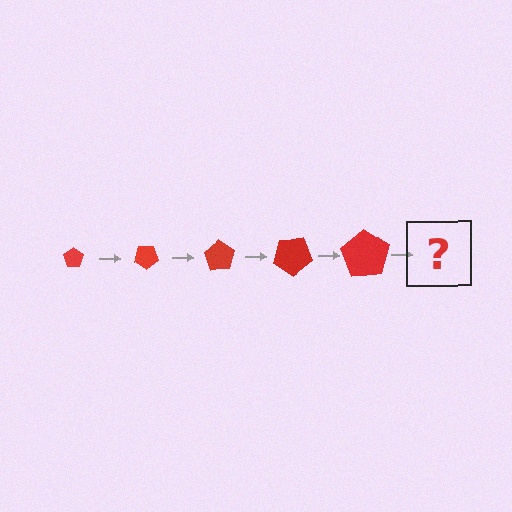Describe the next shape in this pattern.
It should be a pentagon, larger than the previous one and rotated 175 degrees from the start.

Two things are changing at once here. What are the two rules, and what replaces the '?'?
The two rules are that the pentagon grows larger each step and it rotates 35 degrees each step. The '?' should be a pentagon, larger than the previous one and rotated 175 degrees from the start.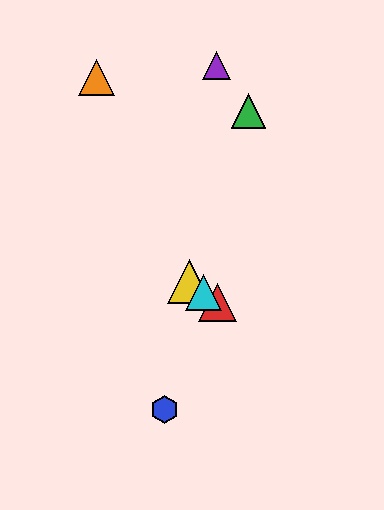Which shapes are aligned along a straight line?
The red triangle, the yellow triangle, the cyan triangle are aligned along a straight line.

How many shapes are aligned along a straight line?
3 shapes (the red triangle, the yellow triangle, the cyan triangle) are aligned along a straight line.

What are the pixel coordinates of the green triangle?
The green triangle is at (249, 111).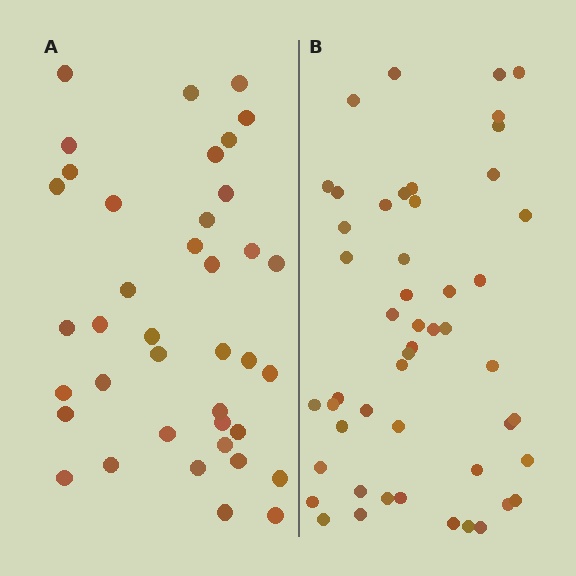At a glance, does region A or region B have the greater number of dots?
Region B (the right region) has more dots.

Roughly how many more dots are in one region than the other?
Region B has roughly 12 or so more dots than region A.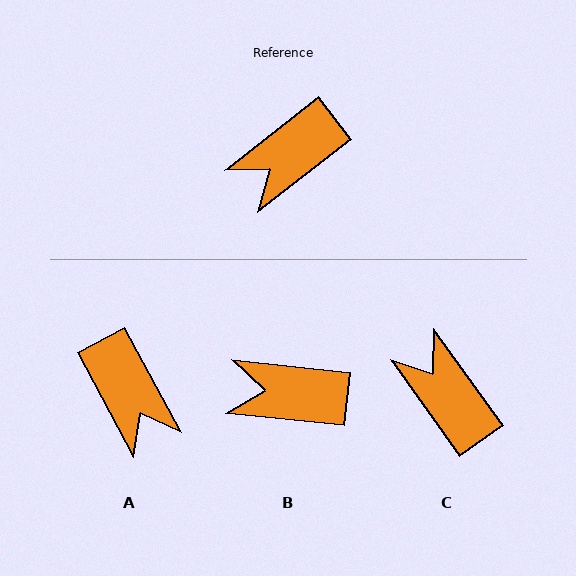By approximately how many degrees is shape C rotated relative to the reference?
Approximately 93 degrees clockwise.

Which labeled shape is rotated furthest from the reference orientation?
C, about 93 degrees away.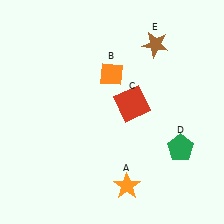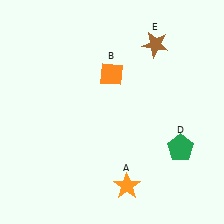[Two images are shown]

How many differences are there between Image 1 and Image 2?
There is 1 difference between the two images.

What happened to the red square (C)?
The red square (C) was removed in Image 2. It was in the top-right area of Image 1.